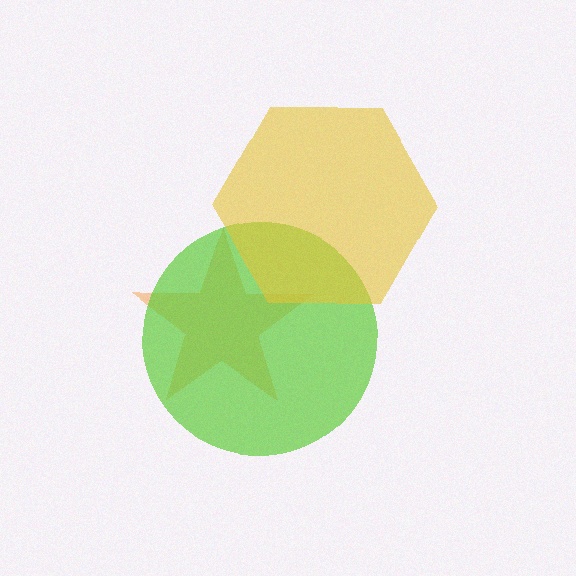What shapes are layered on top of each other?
The layered shapes are: an orange star, a lime circle, a yellow hexagon.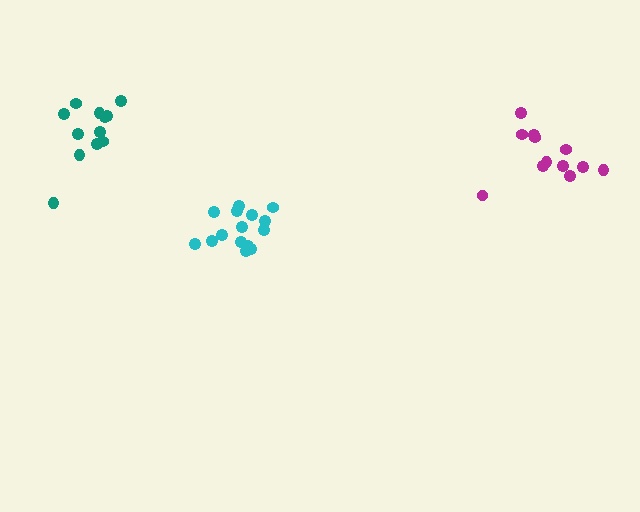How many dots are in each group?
Group 1: 15 dots, Group 2: 12 dots, Group 3: 12 dots (39 total).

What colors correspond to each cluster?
The clusters are colored: cyan, magenta, teal.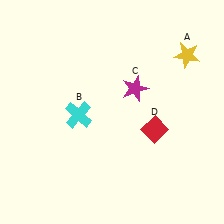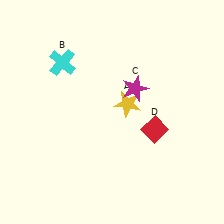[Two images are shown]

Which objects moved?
The objects that moved are: the yellow star (A), the cyan cross (B).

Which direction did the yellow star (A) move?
The yellow star (A) moved left.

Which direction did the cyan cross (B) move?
The cyan cross (B) moved up.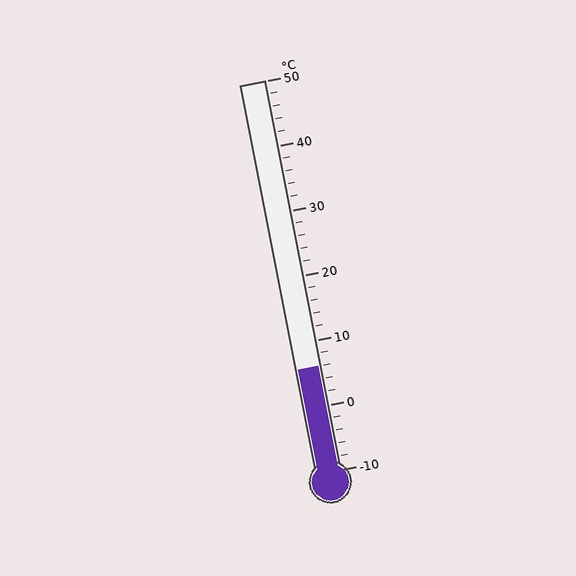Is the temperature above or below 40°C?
The temperature is below 40°C.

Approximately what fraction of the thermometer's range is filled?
The thermometer is filled to approximately 25% of its range.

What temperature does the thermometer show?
The thermometer shows approximately 6°C.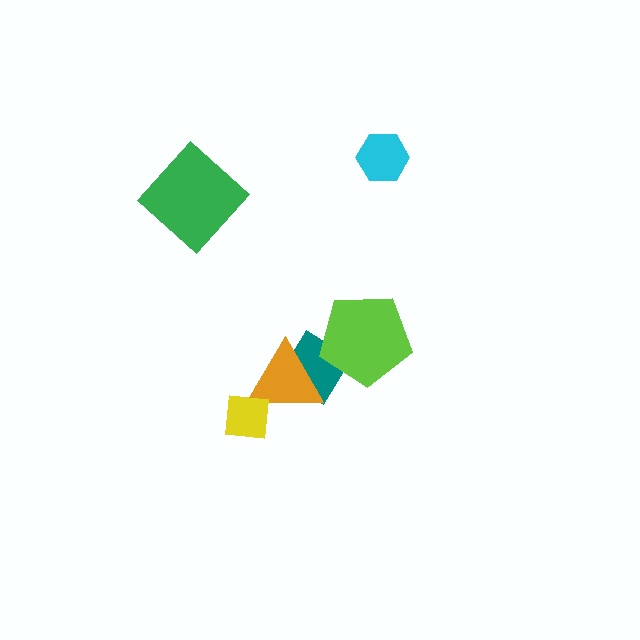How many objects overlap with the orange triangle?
2 objects overlap with the orange triangle.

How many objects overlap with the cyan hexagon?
0 objects overlap with the cyan hexagon.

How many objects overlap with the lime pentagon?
1 object overlaps with the lime pentagon.